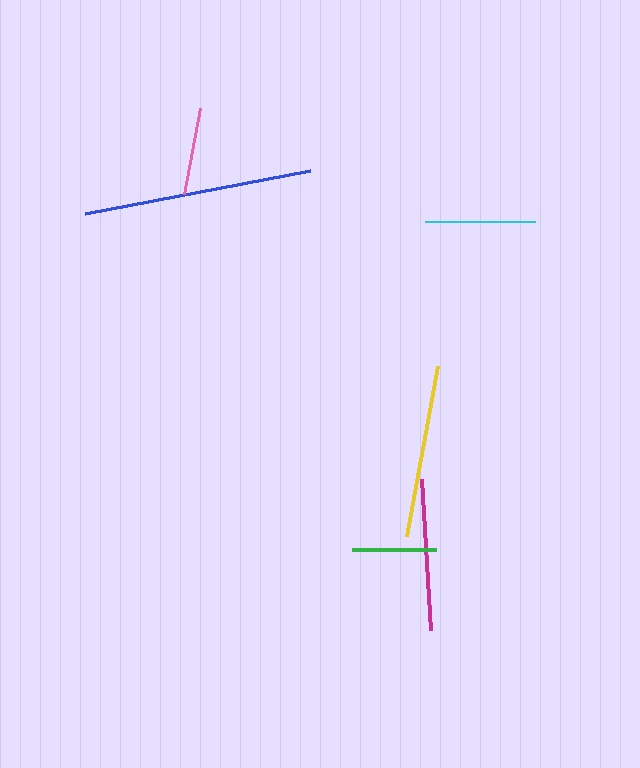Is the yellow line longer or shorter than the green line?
The yellow line is longer than the green line.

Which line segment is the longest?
The blue line is the longest at approximately 229 pixels.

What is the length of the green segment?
The green segment is approximately 85 pixels long.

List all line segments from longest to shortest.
From longest to shortest: blue, yellow, magenta, cyan, pink, green.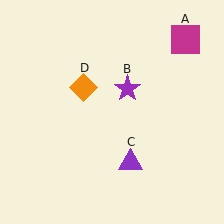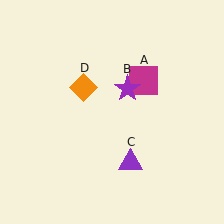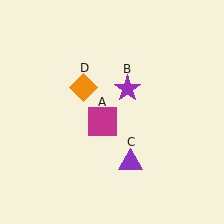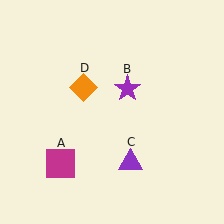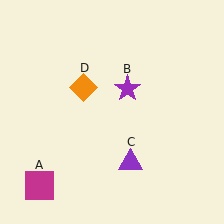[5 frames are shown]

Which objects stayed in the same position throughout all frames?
Purple star (object B) and purple triangle (object C) and orange diamond (object D) remained stationary.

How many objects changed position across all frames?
1 object changed position: magenta square (object A).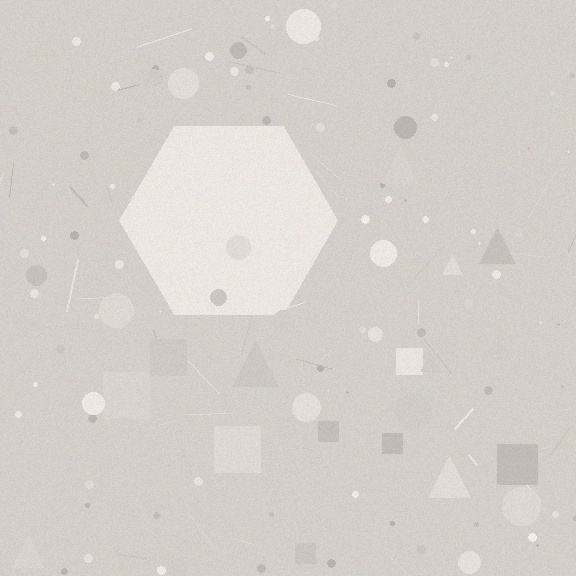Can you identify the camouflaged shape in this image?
The camouflaged shape is a hexagon.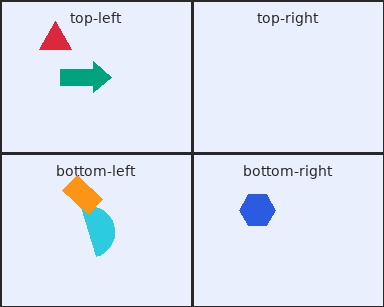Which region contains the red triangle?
The top-left region.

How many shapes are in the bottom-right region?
1.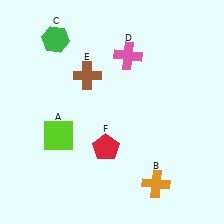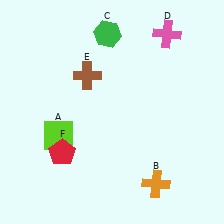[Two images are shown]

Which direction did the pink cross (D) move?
The pink cross (D) moved right.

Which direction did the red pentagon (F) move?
The red pentagon (F) moved left.